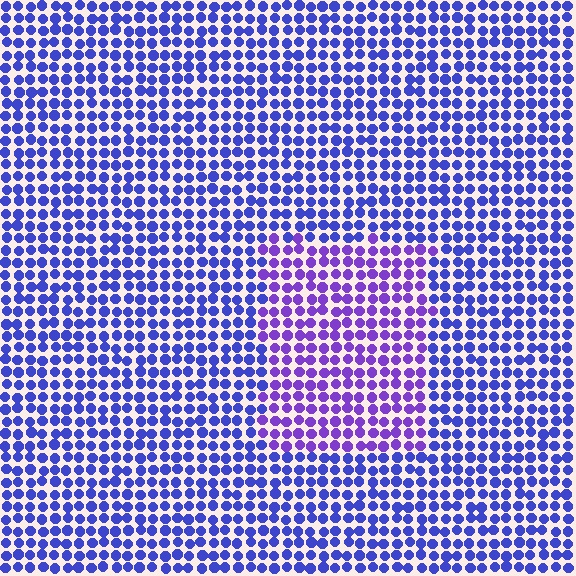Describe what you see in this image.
The image is filled with small blue elements in a uniform arrangement. A rectangle-shaped region is visible where the elements are tinted to a slightly different hue, forming a subtle color boundary.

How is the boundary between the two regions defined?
The boundary is defined purely by a slight shift in hue (about 31 degrees). Spacing, size, and orientation are identical on both sides.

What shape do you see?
I see a rectangle.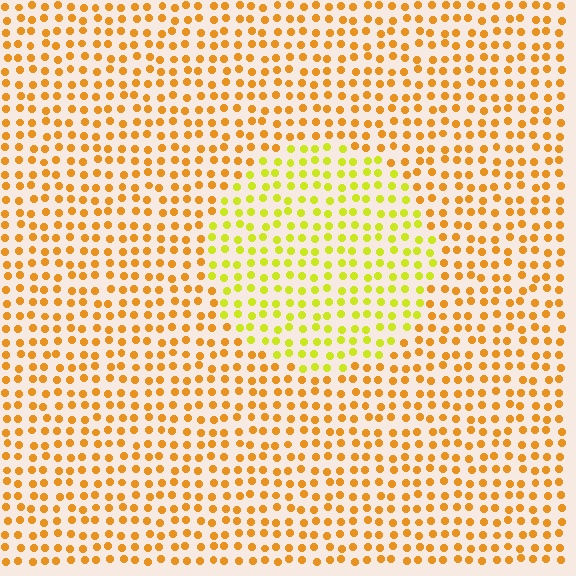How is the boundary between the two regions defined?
The boundary is defined purely by a slight shift in hue (about 35 degrees). Spacing, size, and orientation are identical on both sides.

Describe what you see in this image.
The image is filled with small orange elements in a uniform arrangement. A circle-shaped region is visible where the elements are tinted to a slightly different hue, forming a subtle color boundary.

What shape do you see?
I see a circle.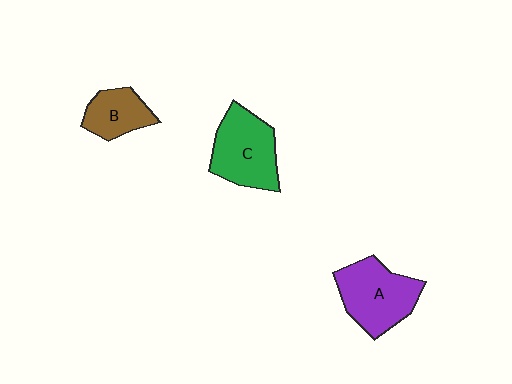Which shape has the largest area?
Shape A (purple).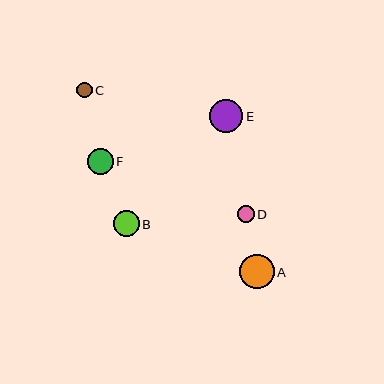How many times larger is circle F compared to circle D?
Circle F is approximately 1.6 times the size of circle D.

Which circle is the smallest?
Circle C is the smallest with a size of approximately 16 pixels.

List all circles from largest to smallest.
From largest to smallest: A, E, F, B, D, C.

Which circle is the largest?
Circle A is the largest with a size of approximately 35 pixels.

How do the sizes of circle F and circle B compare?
Circle F and circle B are approximately the same size.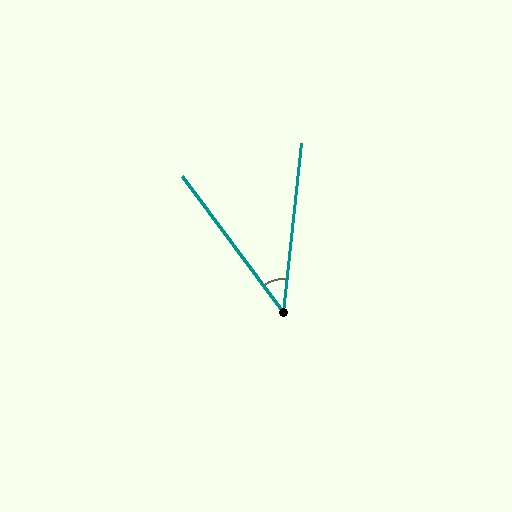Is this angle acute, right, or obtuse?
It is acute.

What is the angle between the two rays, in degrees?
Approximately 43 degrees.